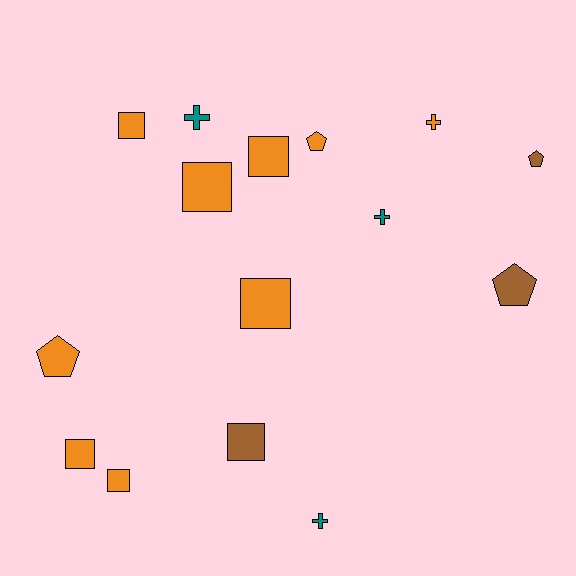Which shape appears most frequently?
Square, with 7 objects.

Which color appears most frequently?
Orange, with 9 objects.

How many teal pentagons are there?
There are no teal pentagons.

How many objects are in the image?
There are 15 objects.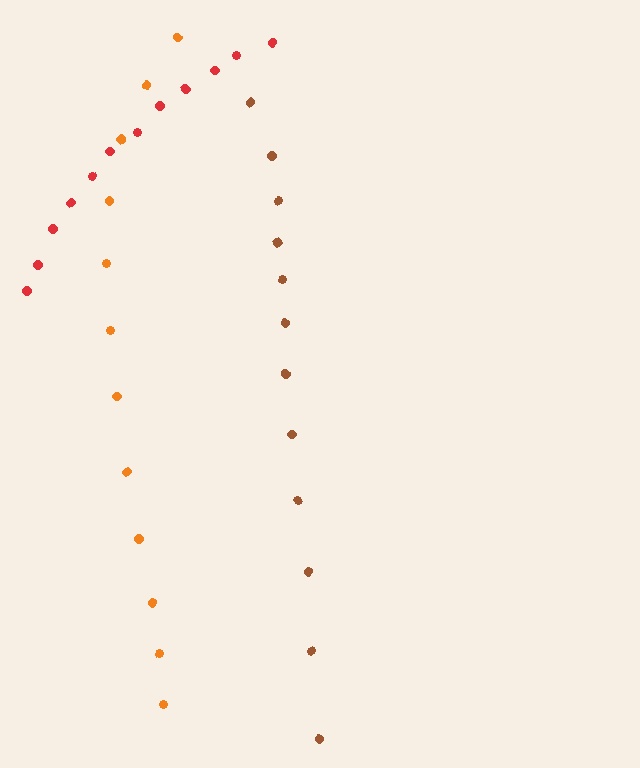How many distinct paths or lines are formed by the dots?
There are 3 distinct paths.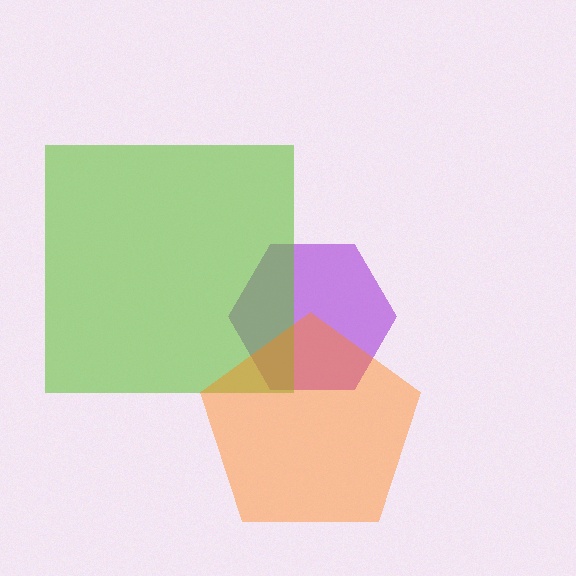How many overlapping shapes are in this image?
There are 3 overlapping shapes in the image.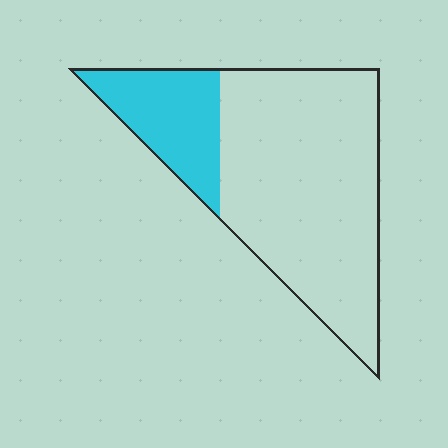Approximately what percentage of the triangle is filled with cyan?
Approximately 25%.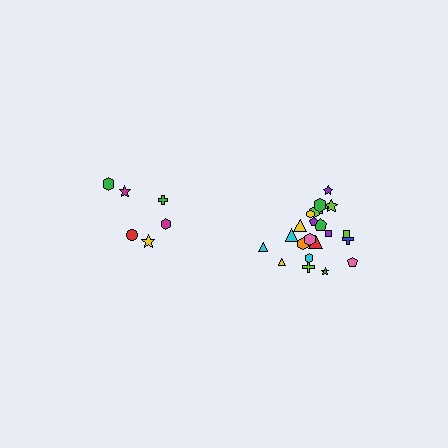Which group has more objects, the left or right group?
The right group.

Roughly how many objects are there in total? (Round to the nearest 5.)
Roughly 30 objects in total.